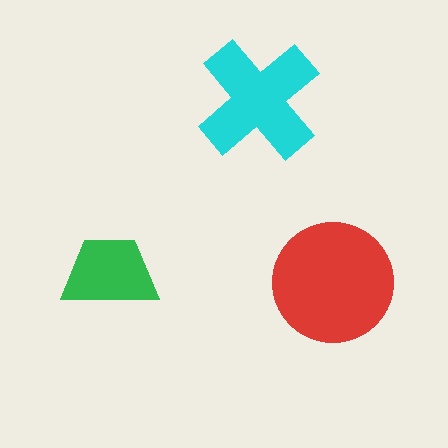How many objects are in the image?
There are 3 objects in the image.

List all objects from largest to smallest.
The red circle, the cyan cross, the green trapezoid.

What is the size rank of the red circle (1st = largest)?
1st.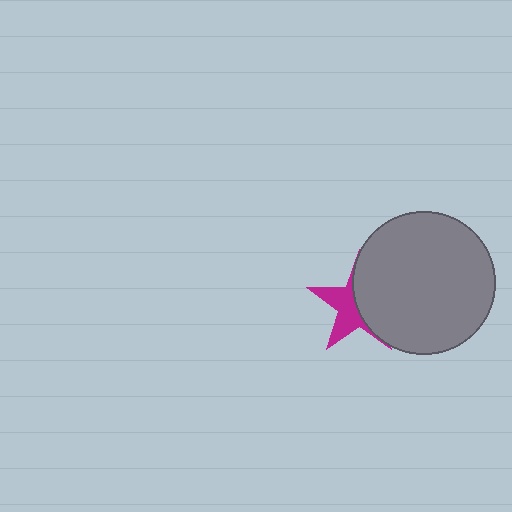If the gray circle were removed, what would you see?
You would see the complete magenta star.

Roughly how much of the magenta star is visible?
A small part of it is visible (roughly 45%).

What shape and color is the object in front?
The object in front is a gray circle.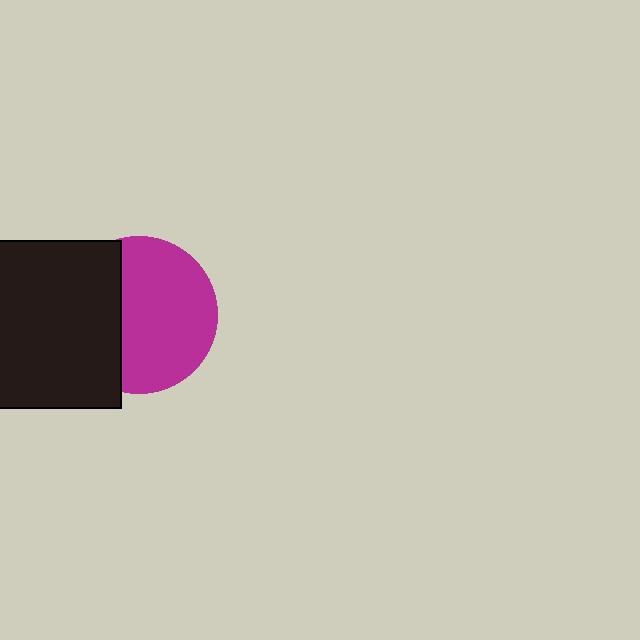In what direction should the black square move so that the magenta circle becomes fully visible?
The black square should move left. That is the shortest direction to clear the overlap and leave the magenta circle fully visible.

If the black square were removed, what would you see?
You would see the complete magenta circle.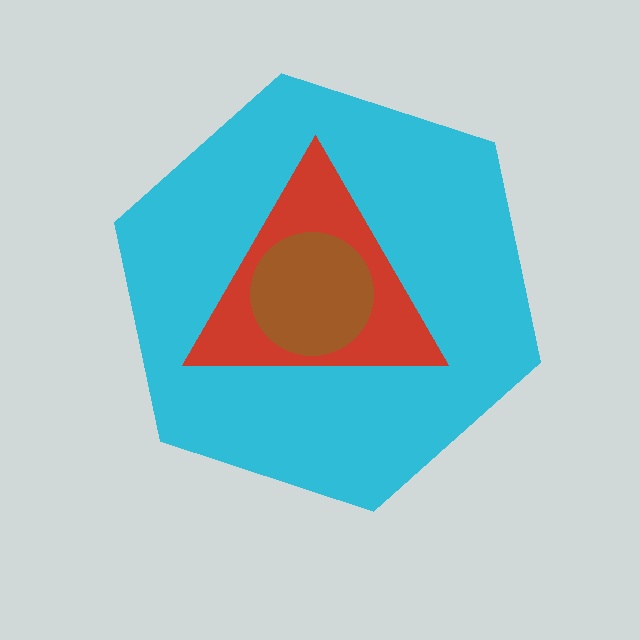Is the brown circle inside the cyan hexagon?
Yes.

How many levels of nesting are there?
3.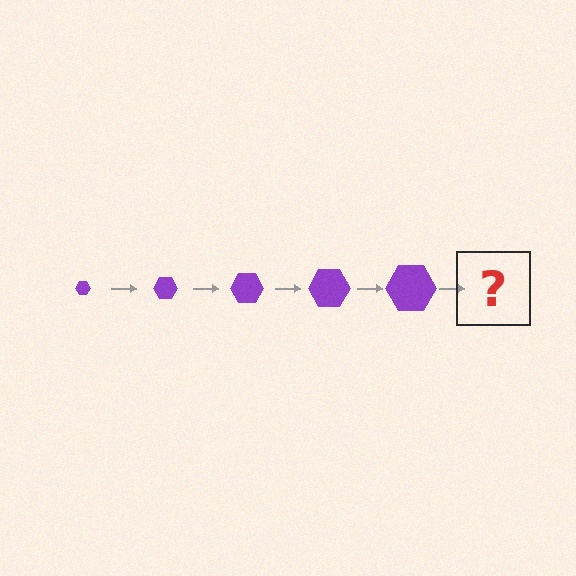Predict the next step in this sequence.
The next step is a purple hexagon, larger than the previous one.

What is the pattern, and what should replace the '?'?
The pattern is that the hexagon gets progressively larger each step. The '?' should be a purple hexagon, larger than the previous one.